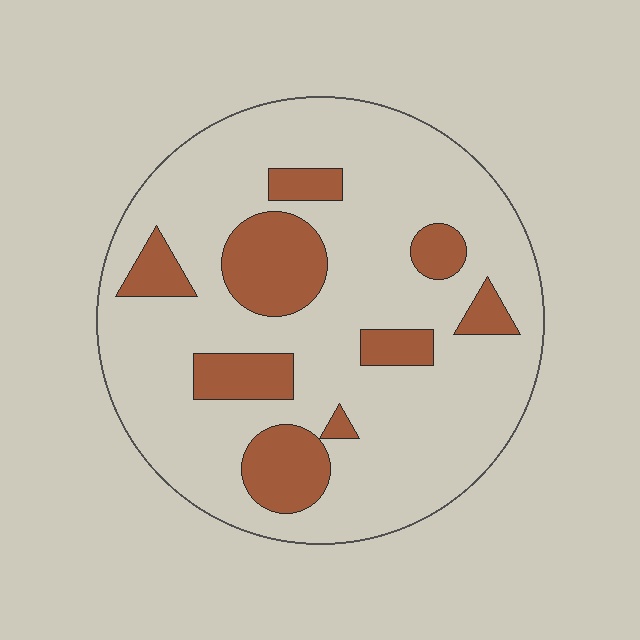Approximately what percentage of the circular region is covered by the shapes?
Approximately 20%.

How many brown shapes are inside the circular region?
9.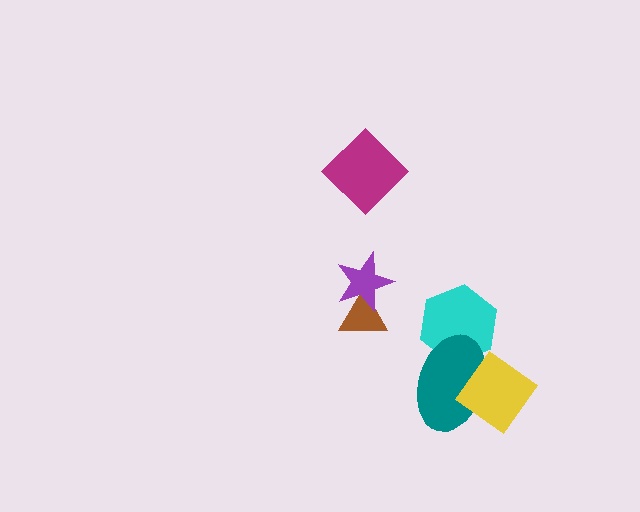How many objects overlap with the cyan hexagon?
1 object overlaps with the cyan hexagon.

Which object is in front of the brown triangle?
The purple star is in front of the brown triangle.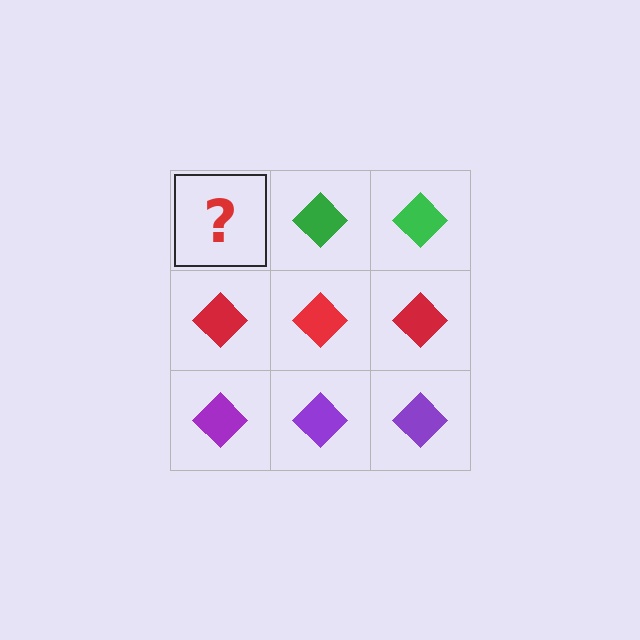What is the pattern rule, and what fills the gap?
The rule is that each row has a consistent color. The gap should be filled with a green diamond.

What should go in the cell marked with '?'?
The missing cell should contain a green diamond.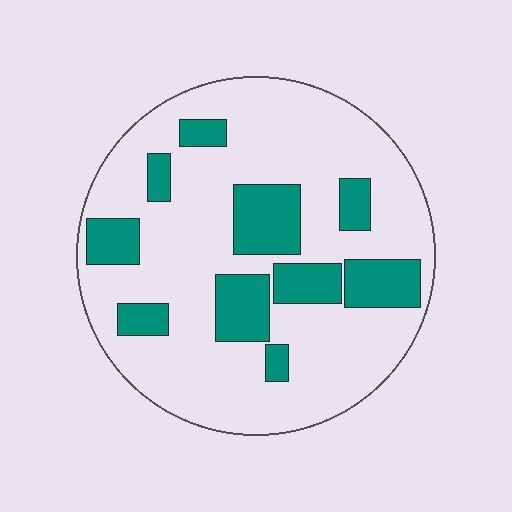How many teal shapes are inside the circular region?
10.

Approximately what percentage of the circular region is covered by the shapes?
Approximately 25%.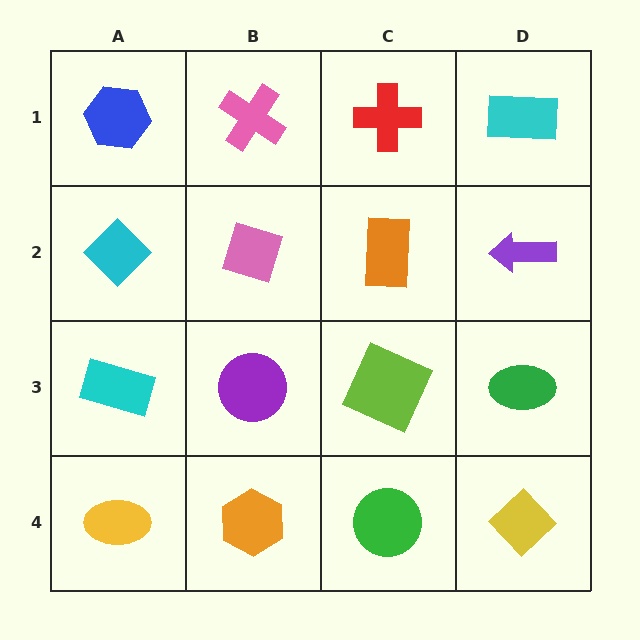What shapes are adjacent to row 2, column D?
A cyan rectangle (row 1, column D), a green ellipse (row 3, column D), an orange rectangle (row 2, column C).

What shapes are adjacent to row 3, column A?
A cyan diamond (row 2, column A), a yellow ellipse (row 4, column A), a purple circle (row 3, column B).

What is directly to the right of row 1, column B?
A red cross.